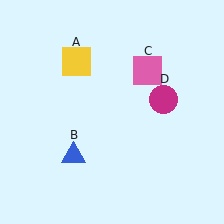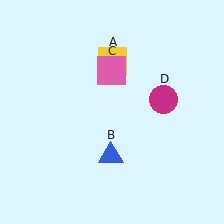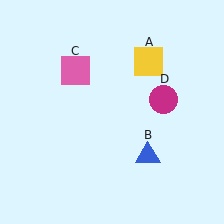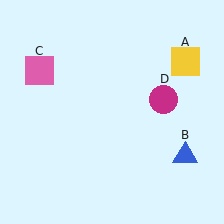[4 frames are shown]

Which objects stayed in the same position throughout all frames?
Magenta circle (object D) remained stationary.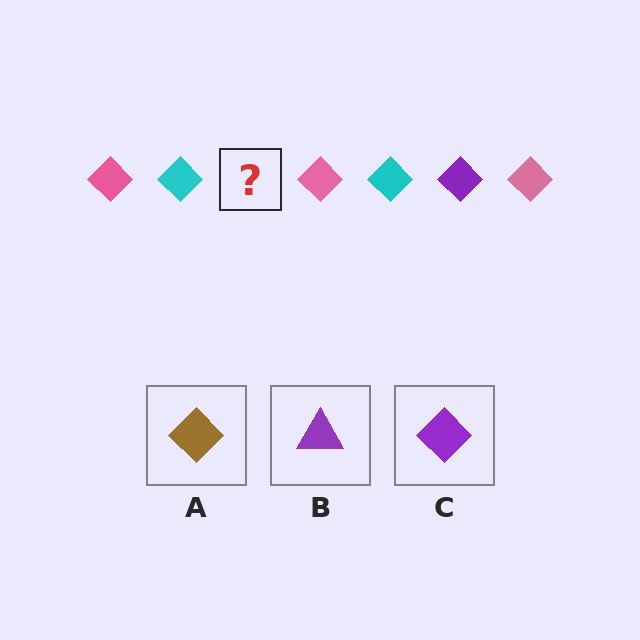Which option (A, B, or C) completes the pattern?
C.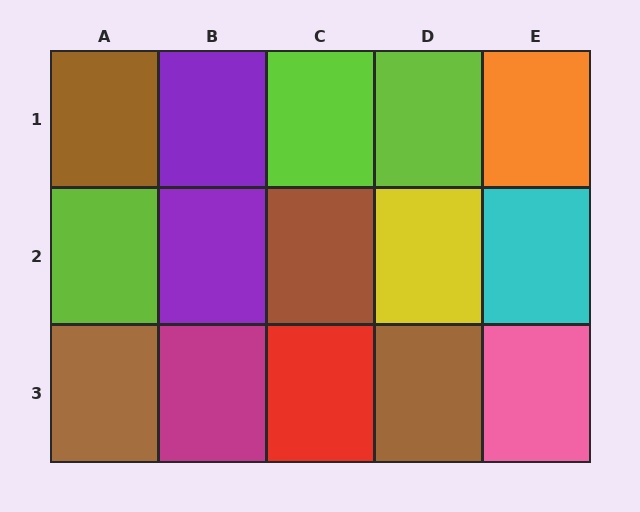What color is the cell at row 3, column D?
Brown.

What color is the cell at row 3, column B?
Magenta.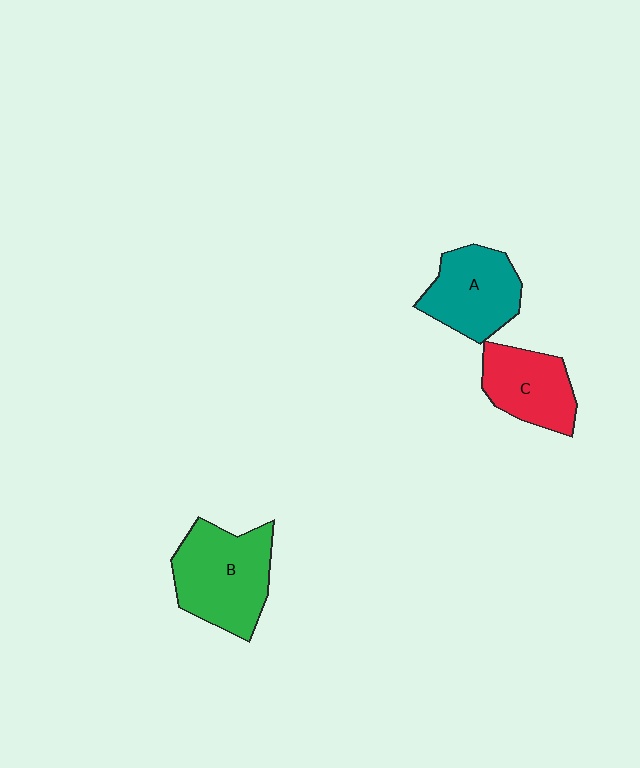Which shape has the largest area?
Shape B (green).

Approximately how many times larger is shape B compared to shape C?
Approximately 1.4 times.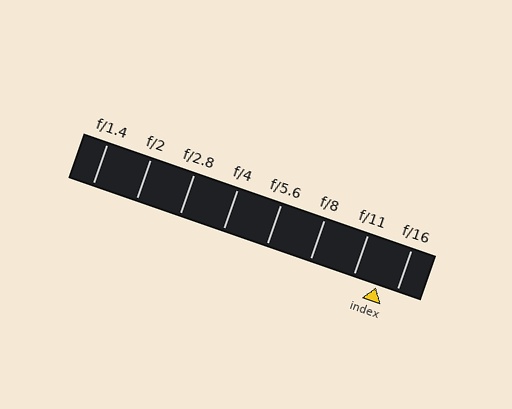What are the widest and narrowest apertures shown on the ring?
The widest aperture shown is f/1.4 and the narrowest is f/16.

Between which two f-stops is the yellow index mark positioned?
The index mark is between f/11 and f/16.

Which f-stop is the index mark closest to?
The index mark is closest to f/16.